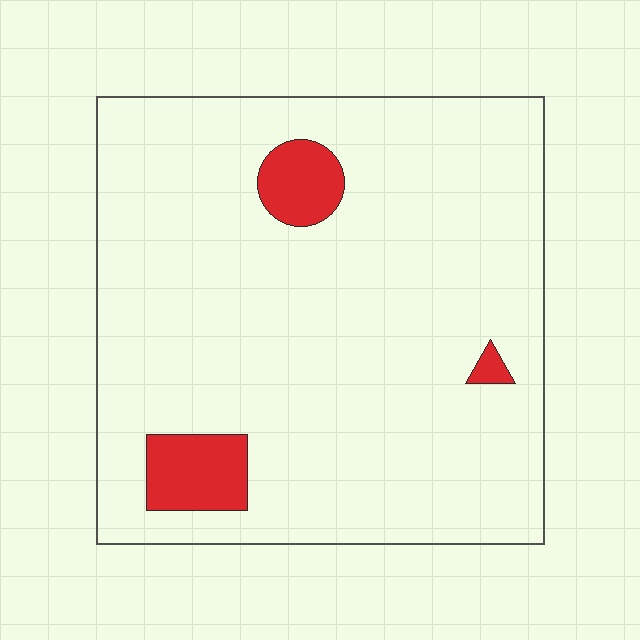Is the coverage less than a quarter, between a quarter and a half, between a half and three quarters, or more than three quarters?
Less than a quarter.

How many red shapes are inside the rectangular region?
3.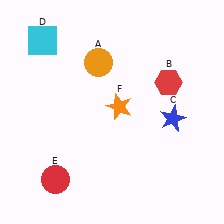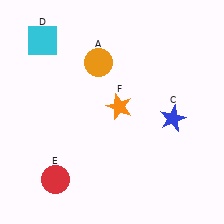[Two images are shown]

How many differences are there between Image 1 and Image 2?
There is 1 difference between the two images.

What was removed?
The red hexagon (B) was removed in Image 2.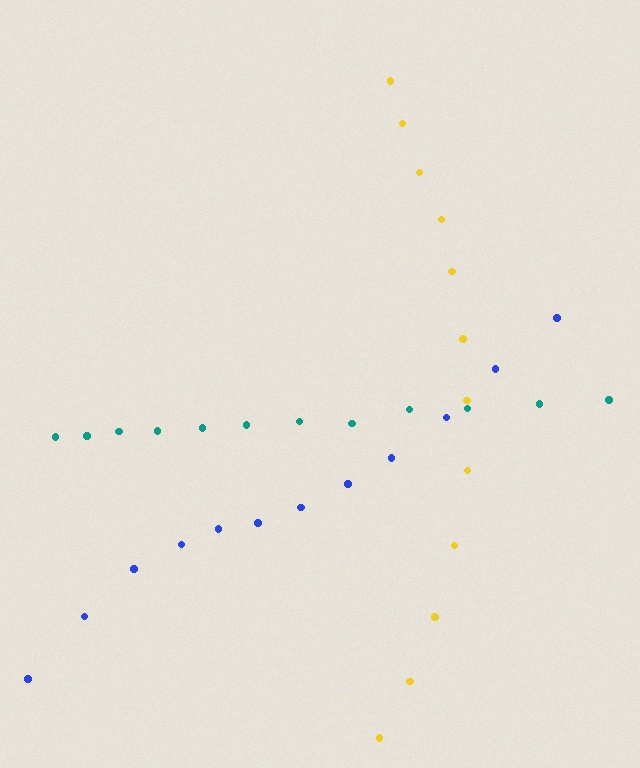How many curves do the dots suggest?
There are 3 distinct paths.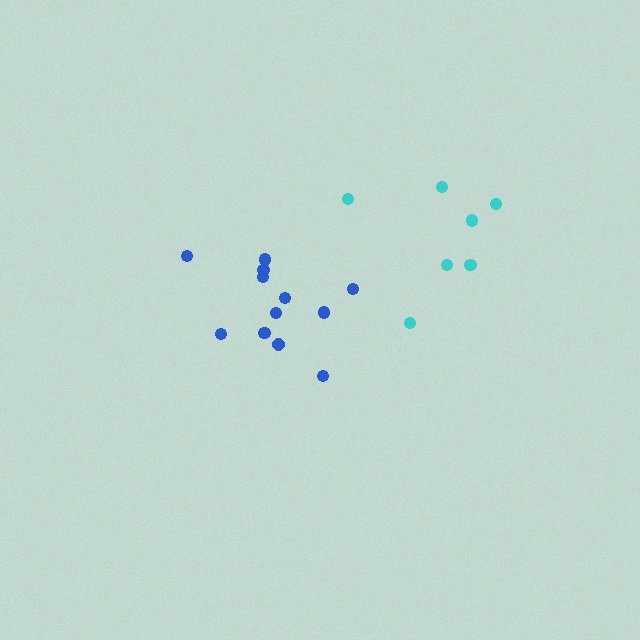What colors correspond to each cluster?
The clusters are colored: blue, cyan.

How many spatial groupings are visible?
There are 2 spatial groupings.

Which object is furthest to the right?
The cyan cluster is rightmost.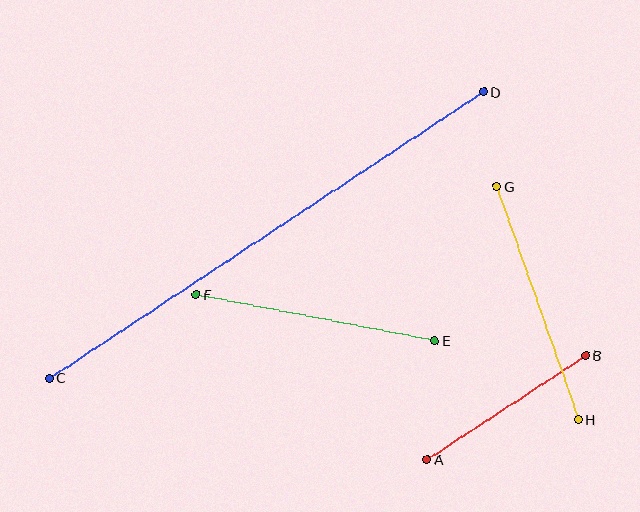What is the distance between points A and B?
The distance is approximately 190 pixels.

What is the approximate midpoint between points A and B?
The midpoint is at approximately (506, 407) pixels.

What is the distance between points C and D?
The distance is approximately 520 pixels.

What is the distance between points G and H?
The distance is approximately 247 pixels.